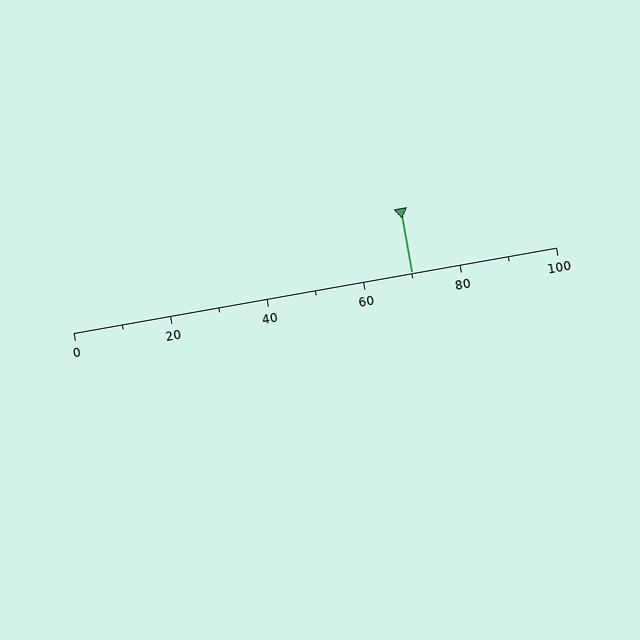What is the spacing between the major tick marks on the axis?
The major ticks are spaced 20 apart.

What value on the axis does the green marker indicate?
The marker indicates approximately 70.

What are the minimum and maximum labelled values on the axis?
The axis runs from 0 to 100.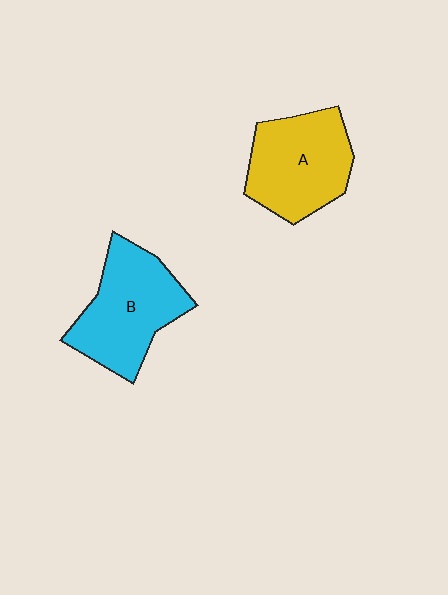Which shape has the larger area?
Shape B (cyan).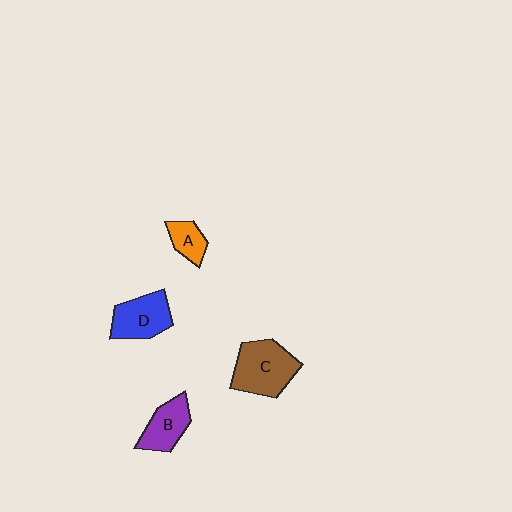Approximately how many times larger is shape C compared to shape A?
Approximately 2.4 times.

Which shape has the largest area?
Shape C (brown).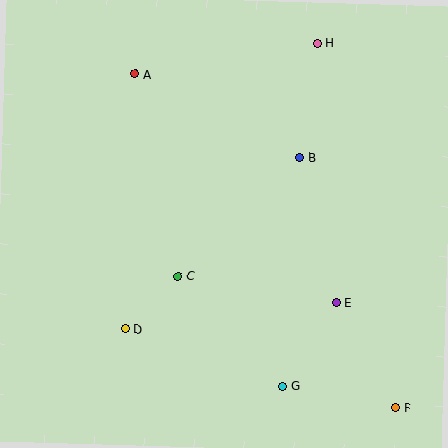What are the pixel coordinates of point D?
Point D is at (125, 329).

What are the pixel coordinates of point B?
Point B is at (300, 158).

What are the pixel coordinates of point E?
Point E is at (336, 303).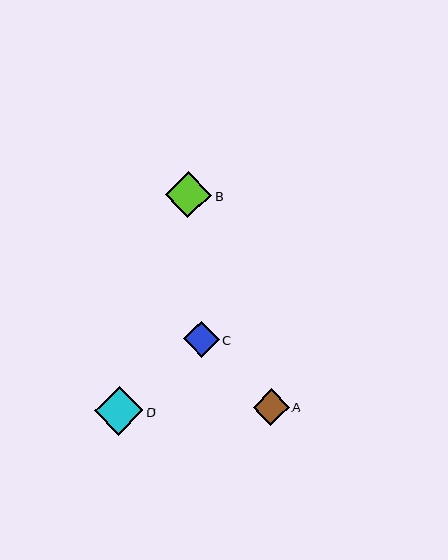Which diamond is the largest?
Diamond D is the largest with a size of approximately 48 pixels.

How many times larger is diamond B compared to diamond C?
Diamond B is approximately 1.3 times the size of diamond C.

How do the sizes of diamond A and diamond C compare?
Diamond A and diamond C are approximately the same size.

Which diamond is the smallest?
Diamond C is the smallest with a size of approximately 36 pixels.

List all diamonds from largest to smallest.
From largest to smallest: D, B, A, C.